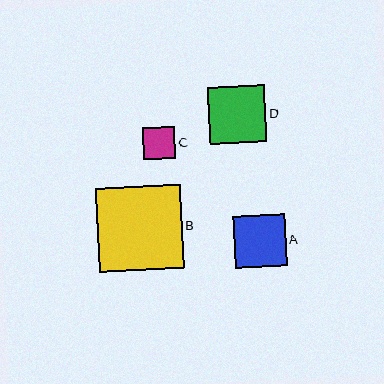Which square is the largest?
Square B is the largest with a size of approximately 85 pixels.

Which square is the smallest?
Square C is the smallest with a size of approximately 32 pixels.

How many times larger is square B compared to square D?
Square B is approximately 1.5 times the size of square D.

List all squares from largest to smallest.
From largest to smallest: B, D, A, C.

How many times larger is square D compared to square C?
Square D is approximately 1.8 times the size of square C.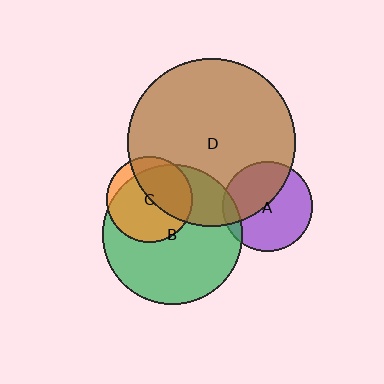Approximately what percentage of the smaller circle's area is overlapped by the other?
Approximately 45%.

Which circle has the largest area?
Circle D (brown).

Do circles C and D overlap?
Yes.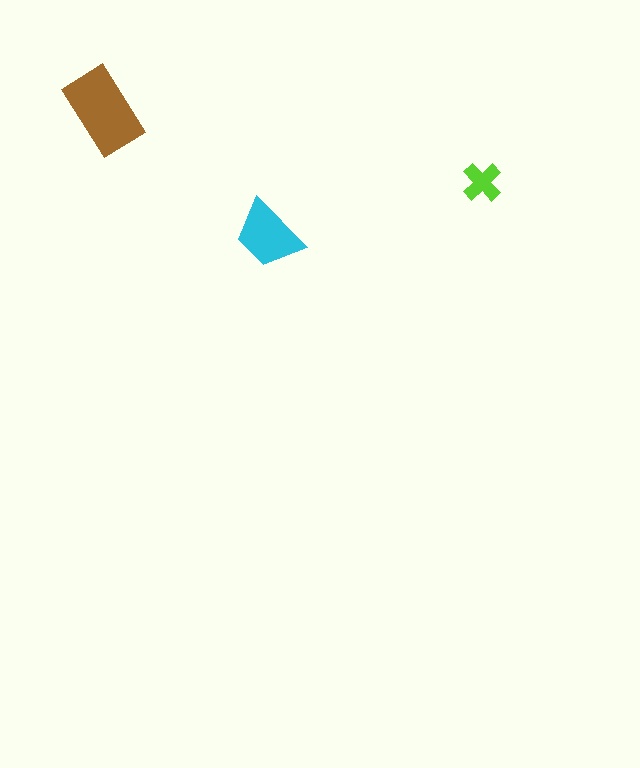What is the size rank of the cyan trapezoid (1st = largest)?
2nd.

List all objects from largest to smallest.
The brown rectangle, the cyan trapezoid, the lime cross.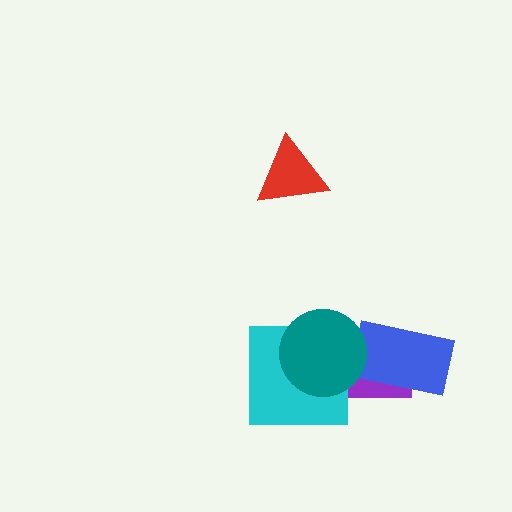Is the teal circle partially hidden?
No, no other shape covers it.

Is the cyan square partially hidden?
Yes, it is partially covered by another shape.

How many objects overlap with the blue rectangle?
2 objects overlap with the blue rectangle.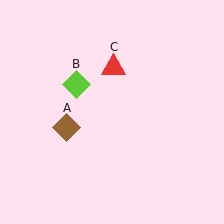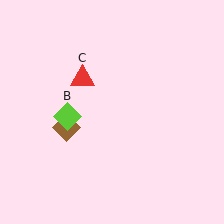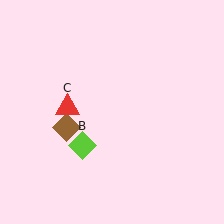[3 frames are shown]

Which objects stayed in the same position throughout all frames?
Brown diamond (object A) remained stationary.